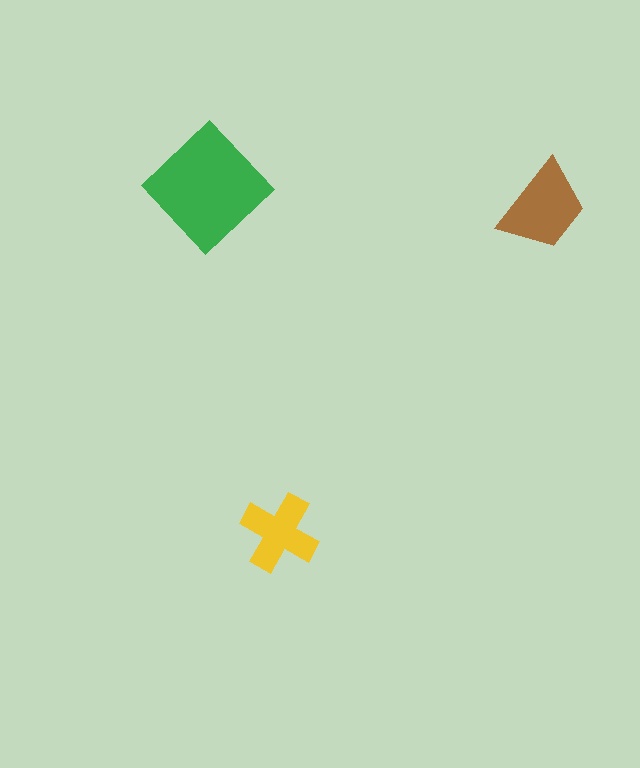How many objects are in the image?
There are 3 objects in the image.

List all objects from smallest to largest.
The yellow cross, the brown trapezoid, the green diamond.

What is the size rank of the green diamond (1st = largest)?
1st.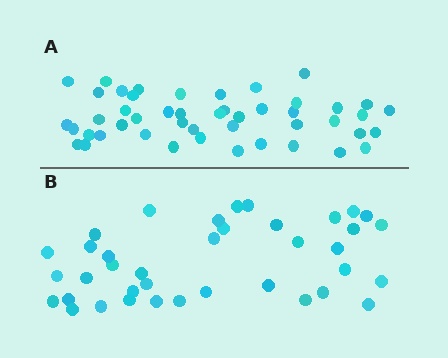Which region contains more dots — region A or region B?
Region A (the top region) has more dots.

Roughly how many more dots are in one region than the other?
Region A has roughly 8 or so more dots than region B.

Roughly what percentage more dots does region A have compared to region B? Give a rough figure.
About 25% more.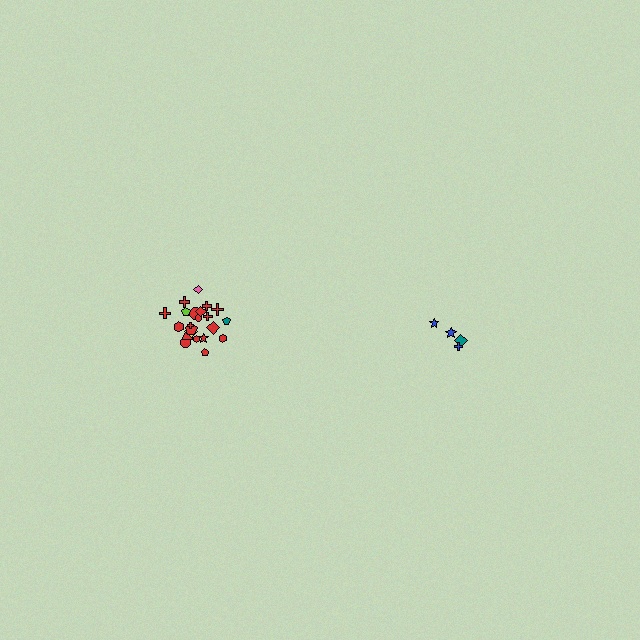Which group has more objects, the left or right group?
The left group.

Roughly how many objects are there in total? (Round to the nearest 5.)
Roughly 25 objects in total.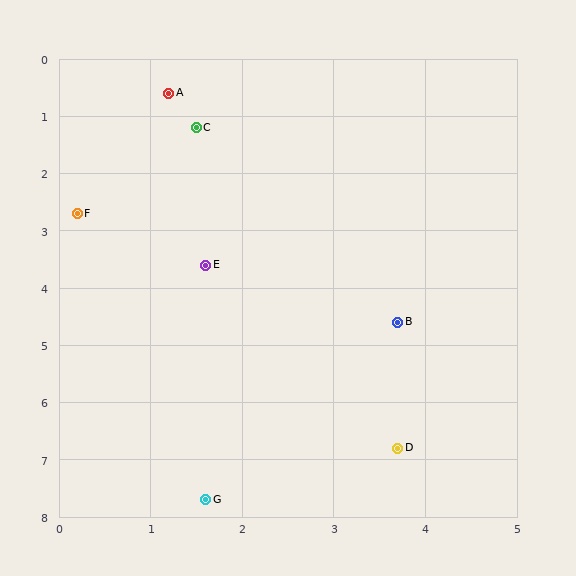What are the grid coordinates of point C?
Point C is at approximately (1.5, 1.2).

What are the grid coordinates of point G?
Point G is at approximately (1.6, 7.7).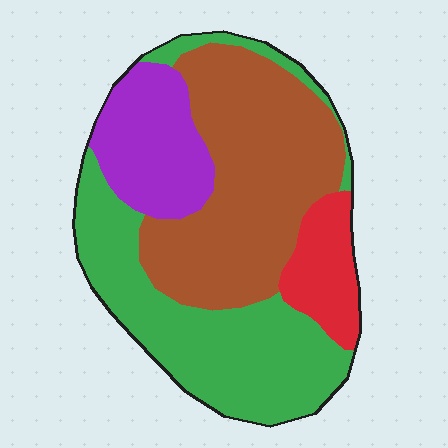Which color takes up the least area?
Red, at roughly 10%.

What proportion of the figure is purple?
Purple covers about 15% of the figure.